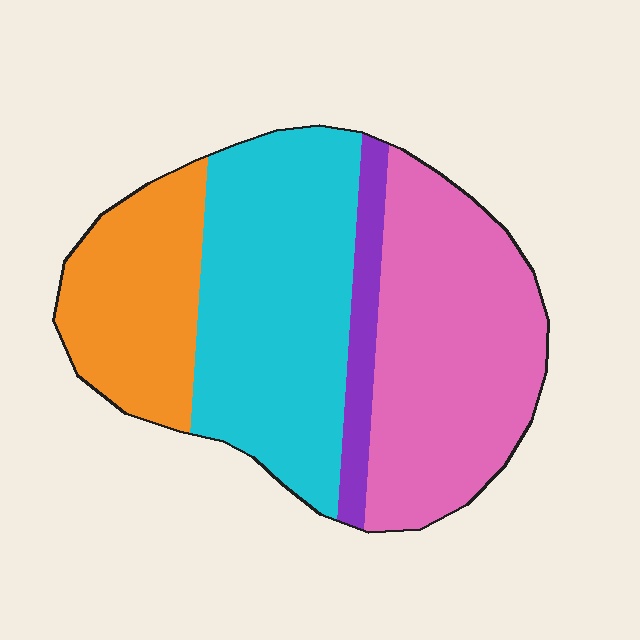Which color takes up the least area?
Purple, at roughly 10%.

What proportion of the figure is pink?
Pink covers roughly 35% of the figure.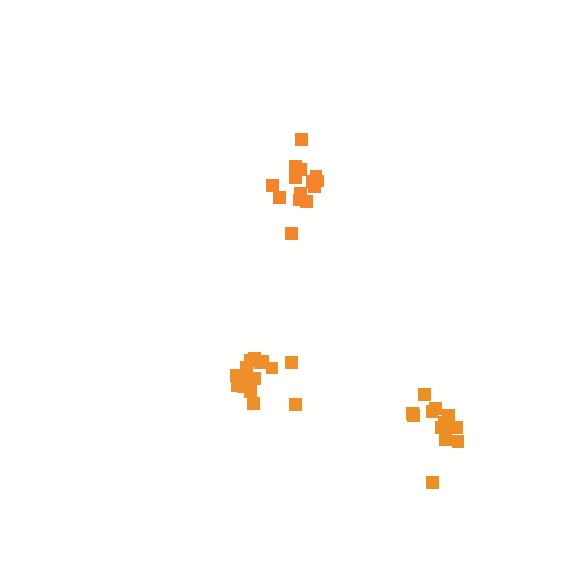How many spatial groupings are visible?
There are 3 spatial groupings.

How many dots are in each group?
Group 1: 18 dots, Group 2: 14 dots, Group 3: 14 dots (46 total).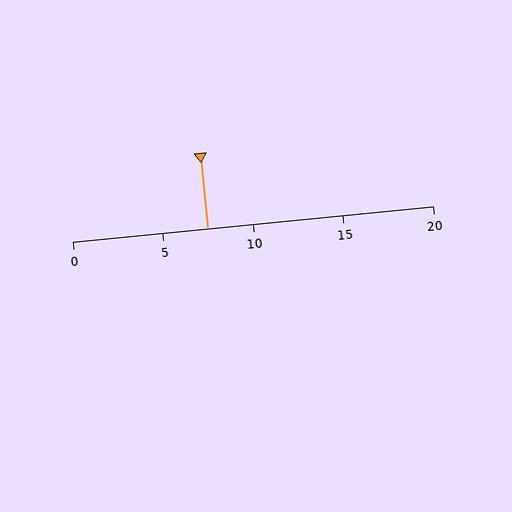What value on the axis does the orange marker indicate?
The marker indicates approximately 7.5.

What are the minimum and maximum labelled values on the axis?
The axis runs from 0 to 20.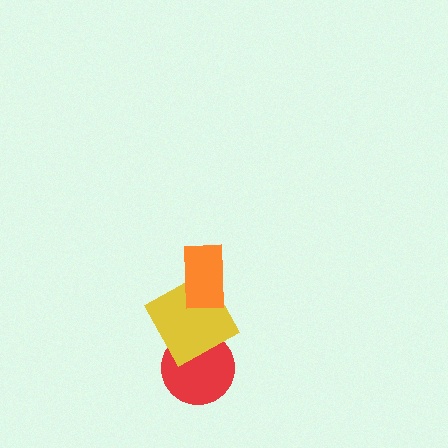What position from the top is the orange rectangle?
The orange rectangle is 1st from the top.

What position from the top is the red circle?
The red circle is 3rd from the top.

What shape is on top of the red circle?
The yellow square is on top of the red circle.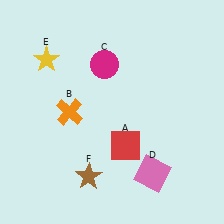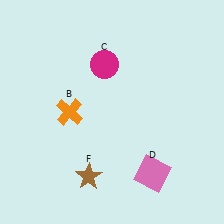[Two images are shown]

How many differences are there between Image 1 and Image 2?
There are 2 differences between the two images.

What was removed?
The yellow star (E), the red square (A) were removed in Image 2.